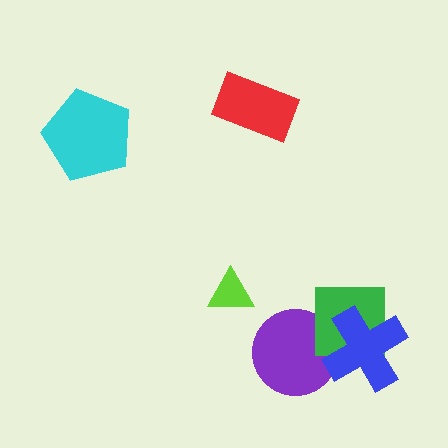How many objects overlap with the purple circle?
2 objects overlap with the purple circle.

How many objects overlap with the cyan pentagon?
0 objects overlap with the cyan pentagon.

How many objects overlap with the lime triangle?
0 objects overlap with the lime triangle.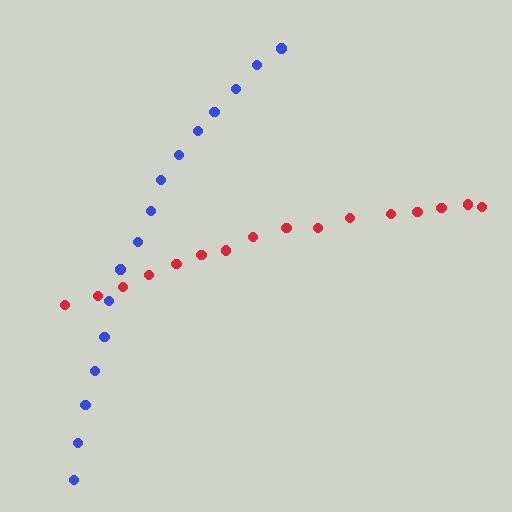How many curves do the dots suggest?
There are 2 distinct paths.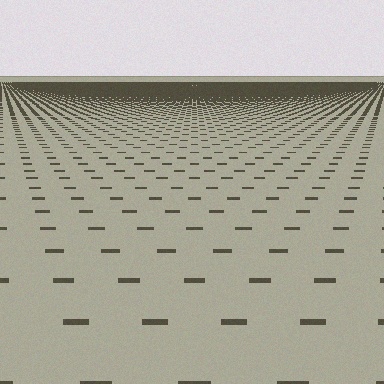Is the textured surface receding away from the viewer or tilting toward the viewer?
The surface is receding away from the viewer. Texture elements get smaller and denser toward the top.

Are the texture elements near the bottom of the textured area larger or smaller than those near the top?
Larger. Near the bottom, elements are closer to the viewer and appear at a bigger on-screen size.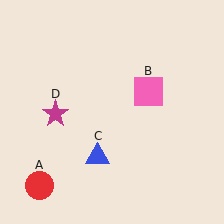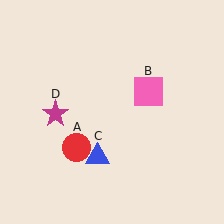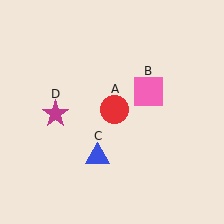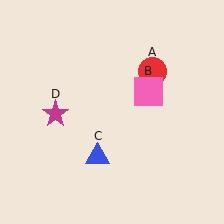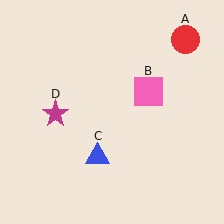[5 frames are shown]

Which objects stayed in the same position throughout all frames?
Pink square (object B) and blue triangle (object C) and magenta star (object D) remained stationary.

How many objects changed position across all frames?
1 object changed position: red circle (object A).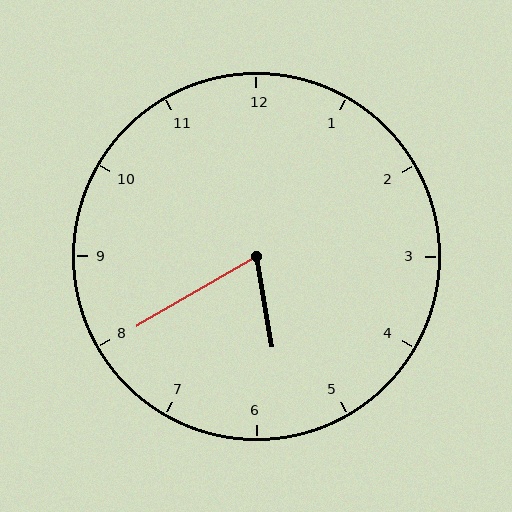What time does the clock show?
5:40.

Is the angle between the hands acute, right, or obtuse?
It is acute.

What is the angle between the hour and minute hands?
Approximately 70 degrees.